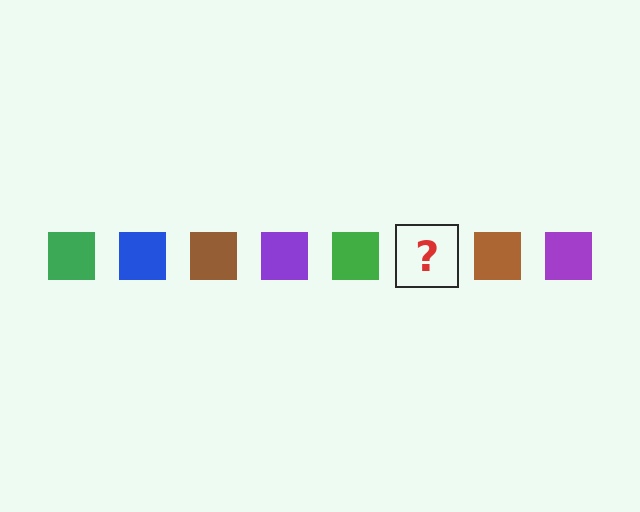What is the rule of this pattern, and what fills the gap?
The rule is that the pattern cycles through green, blue, brown, purple squares. The gap should be filled with a blue square.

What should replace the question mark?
The question mark should be replaced with a blue square.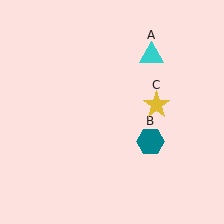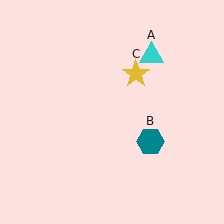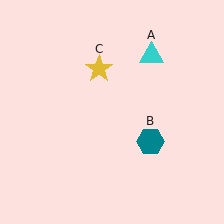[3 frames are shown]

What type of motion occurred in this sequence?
The yellow star (object C) rotated counterclockwise around the center of the scene.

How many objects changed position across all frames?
1 object changed position: yellow star (object C).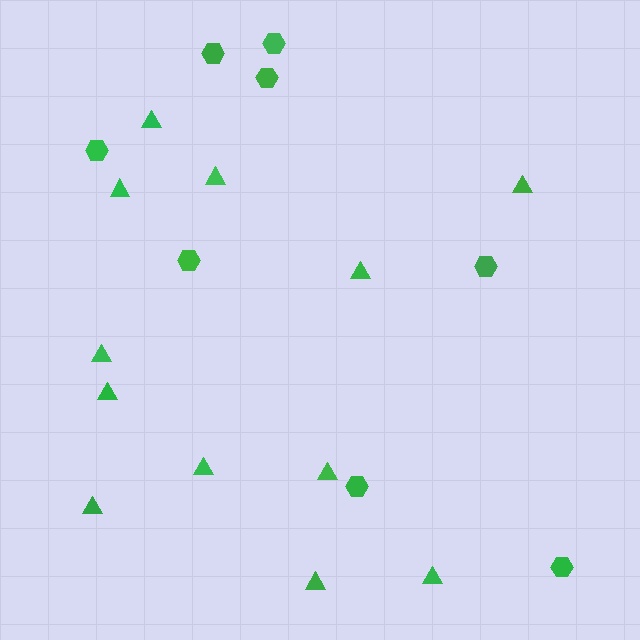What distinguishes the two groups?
There are 2 groups: one group of hexagons (8) and one group of triangles (12).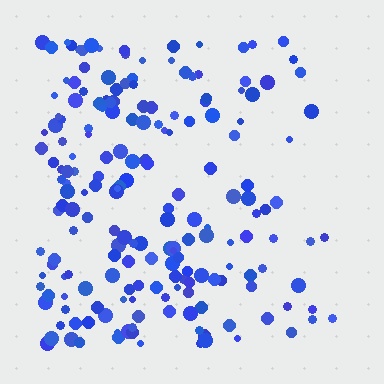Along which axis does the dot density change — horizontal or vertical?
Horizontal.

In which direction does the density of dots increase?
From right to left, with the left side densest.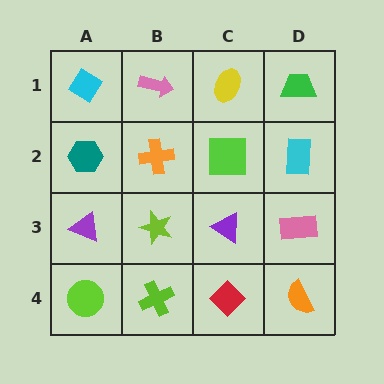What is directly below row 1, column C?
A lime square.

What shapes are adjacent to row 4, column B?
A lime star (row 3, column B), a lime circle (row 4, column A), a red diamond (row 4, column C).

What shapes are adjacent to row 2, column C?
A yellow ellipse (row 1, column C), a purple triangle (row 3, column C), an orange cross (row 2, column B), a cyan rectangle (row 2, column D).